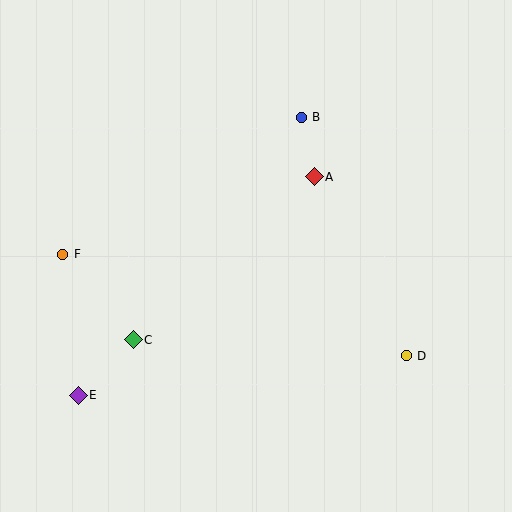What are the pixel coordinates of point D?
Point D is at (406, 356).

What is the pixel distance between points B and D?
The distance between B and D is 261 pixels.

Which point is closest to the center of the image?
Point A at (314, 177) is closest to the center.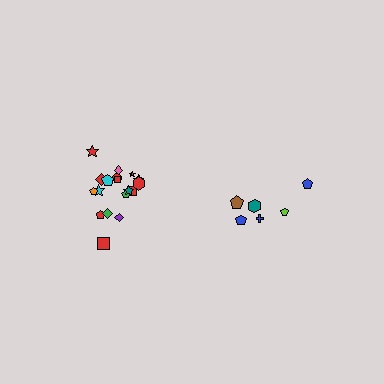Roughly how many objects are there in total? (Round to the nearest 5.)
Roughly 25 objects in total.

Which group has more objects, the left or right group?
The left group.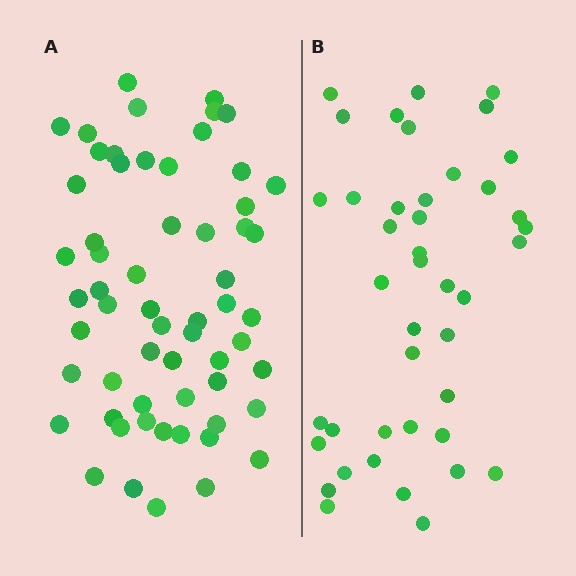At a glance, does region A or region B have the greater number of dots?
Region A (the left region) has more dots.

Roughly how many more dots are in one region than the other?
Region A has approximately 20 more dots than region B.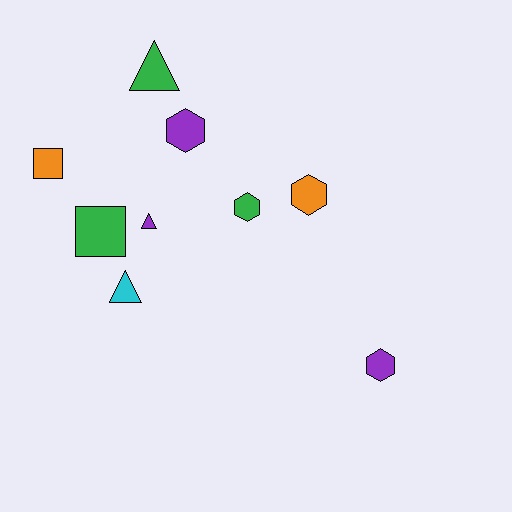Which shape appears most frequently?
Hexagon, with 4 objects.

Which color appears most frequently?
Green, with 3 objects.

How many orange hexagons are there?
There is 1 orange hexagon.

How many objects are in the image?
There are 9 objects.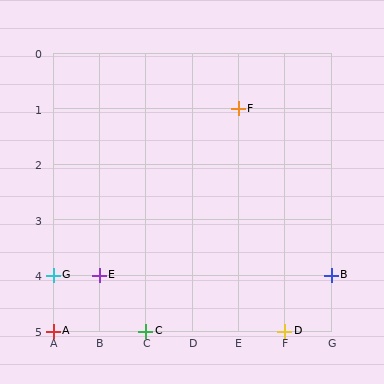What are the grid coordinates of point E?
Point E is at grid coordinates (B, 4).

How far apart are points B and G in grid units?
Points B and G are 6 columns apart.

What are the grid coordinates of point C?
Point C is at grid coordinates (C, 5).